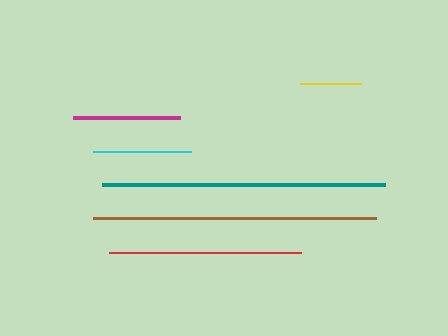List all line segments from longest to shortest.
From longest to shortest: brown, teal, red, magenta, cyan, yellow.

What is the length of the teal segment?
The teal segment is approximately 283 pixels long.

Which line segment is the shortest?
The yellow line is the shortest at approximately 61 pixels.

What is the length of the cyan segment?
The cyan segment is approximately 98 pixels long.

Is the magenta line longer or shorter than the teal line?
The teal line is longer than the magenta line.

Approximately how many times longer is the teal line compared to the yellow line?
The teal line is approximately 4.6 times the length of the yellow line.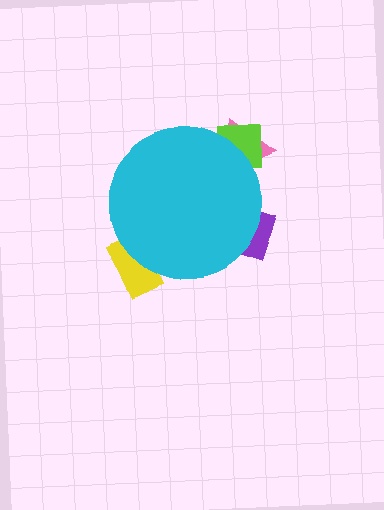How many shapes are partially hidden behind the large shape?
4 shapes are partially hidden.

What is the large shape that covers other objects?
A cyan circle.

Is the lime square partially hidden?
Yes, the lime square is partially hidden behind the cyan circle.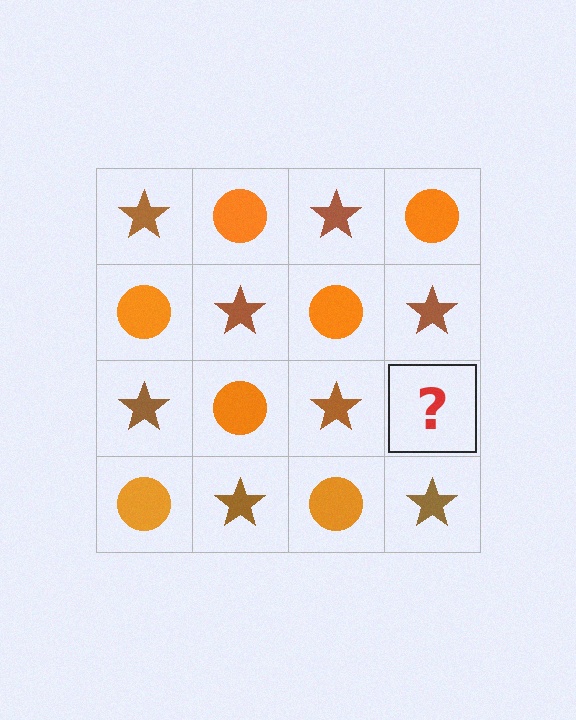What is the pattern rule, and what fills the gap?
The rule is that it alternates brown star and orange circle in a checkerboard pattern. The gap should be filled with an orange circle.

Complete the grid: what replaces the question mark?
The question mark should be replaced with an orange circle.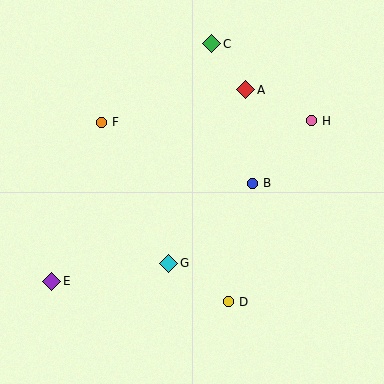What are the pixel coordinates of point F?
Point F is at (101, 122).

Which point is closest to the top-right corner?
Point H is closest to the top-right corner.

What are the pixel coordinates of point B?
Point B is at (252, 183).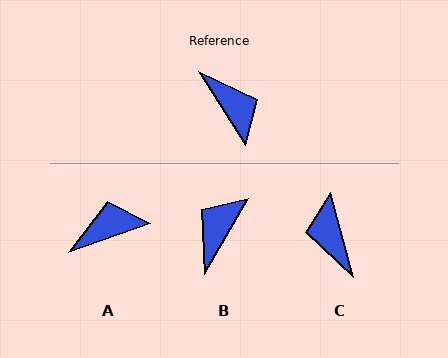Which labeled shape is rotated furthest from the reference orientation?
C, about 163 degrees away.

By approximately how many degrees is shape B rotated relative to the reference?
Approximately 118 degrees counter-clockwise.